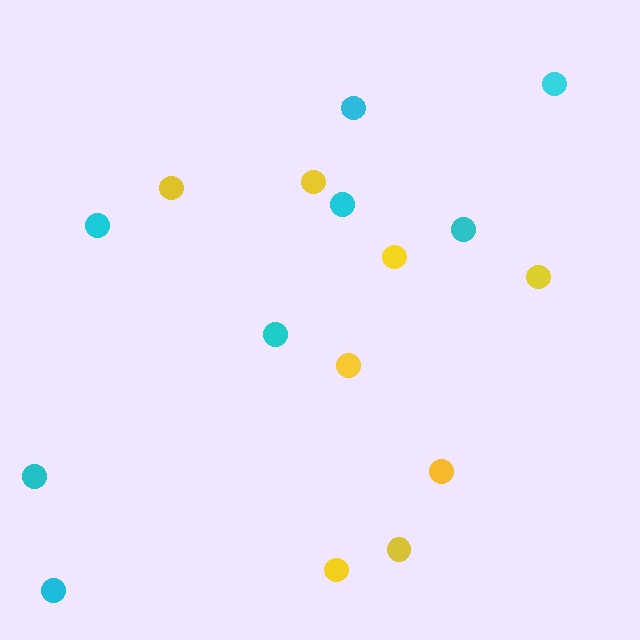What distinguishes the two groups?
There are 2 groups: one group of cyan circles (8) and one group of yellow circles (8).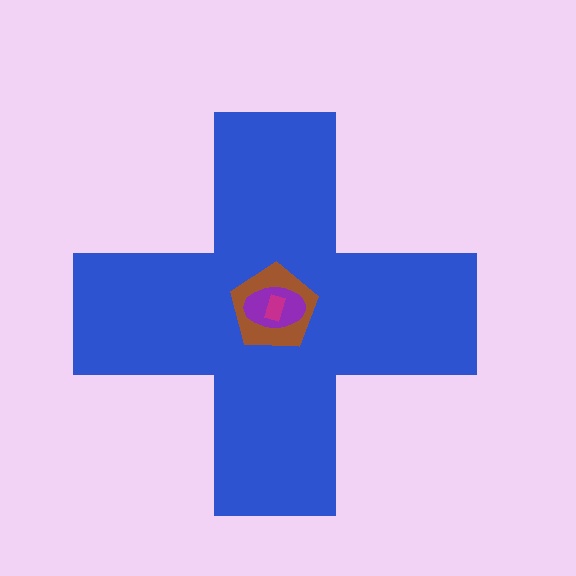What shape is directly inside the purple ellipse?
The magenta rectangle.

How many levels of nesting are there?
4.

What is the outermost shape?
The blue cross.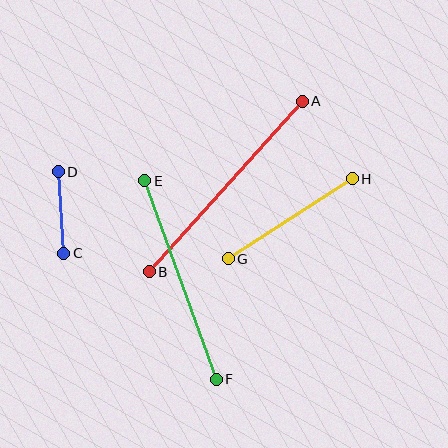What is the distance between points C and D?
The distance is approximately 82 pixels.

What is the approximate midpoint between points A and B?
The midpoint is at approximately (226, 186) pixels.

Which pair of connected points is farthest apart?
Points A and B are farthest apart.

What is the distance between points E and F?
The distance is approximately 211 pixels.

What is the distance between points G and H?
The distance is approximately 148 pixels.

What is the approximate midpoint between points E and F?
The midpoint is at approximately (181, 280) pixels.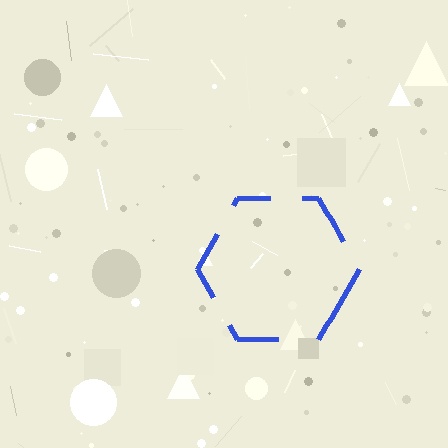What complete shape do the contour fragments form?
The contour fragments form a hexagon.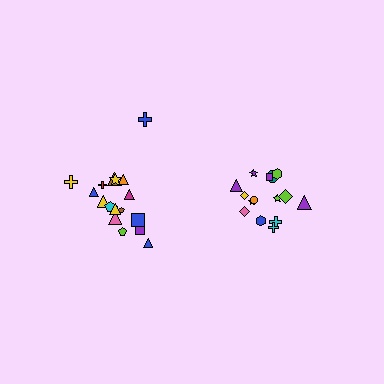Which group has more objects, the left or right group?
The left group.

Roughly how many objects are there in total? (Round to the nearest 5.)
Roughly 35 objects in total.